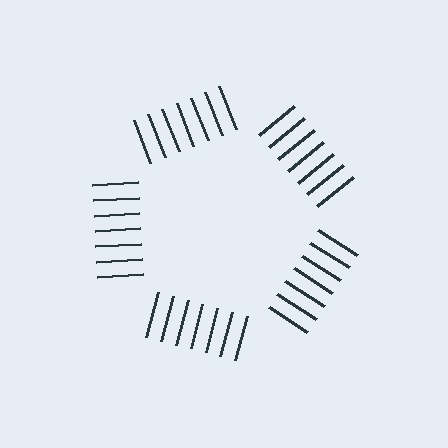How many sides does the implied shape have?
5 sides — the line-ends trace a pentagon.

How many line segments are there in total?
35 — 7 along each of the 5 edges.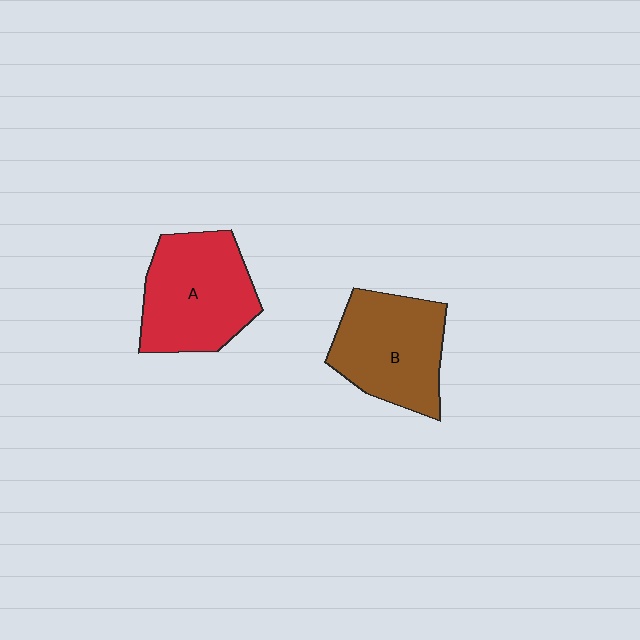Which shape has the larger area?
Shape A (red).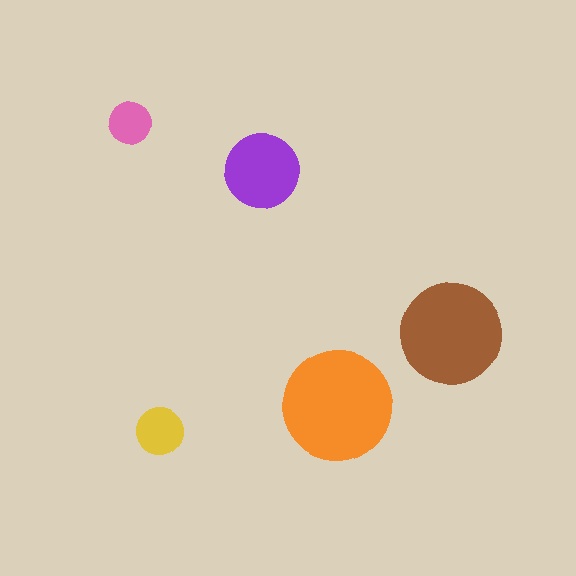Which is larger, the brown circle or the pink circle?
The brown one.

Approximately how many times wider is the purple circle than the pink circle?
About 2 times wider.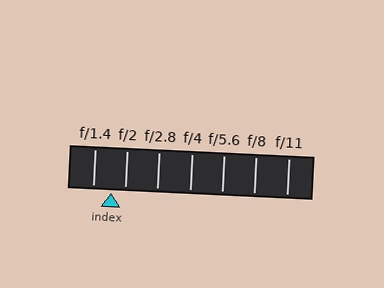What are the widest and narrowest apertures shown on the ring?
The widest aperture shown is f/1.4 and the narrowest is f/11.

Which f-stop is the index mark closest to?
The index mark is closest to f/2.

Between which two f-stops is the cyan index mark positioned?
The index mark is between f/1.4 and f/2.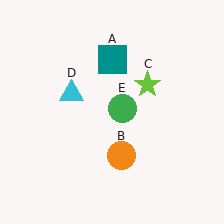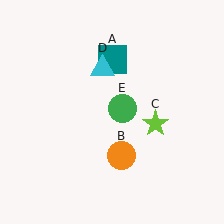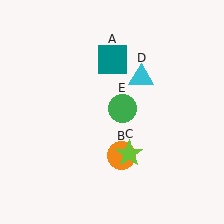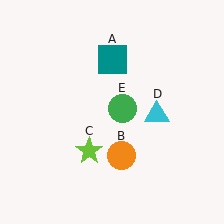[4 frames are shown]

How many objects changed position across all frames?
2 objects changed position: lime star (object C), cyan triangle (object D).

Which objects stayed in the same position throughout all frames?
Teal square (object A) and orange circle (object B) and green circle (object E) remained stationary.